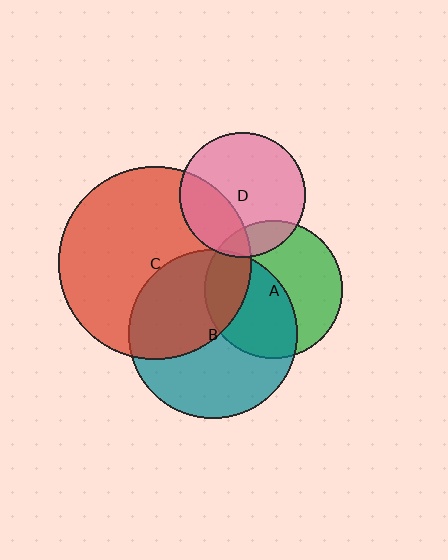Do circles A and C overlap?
Yes.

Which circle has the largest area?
Circle C (red).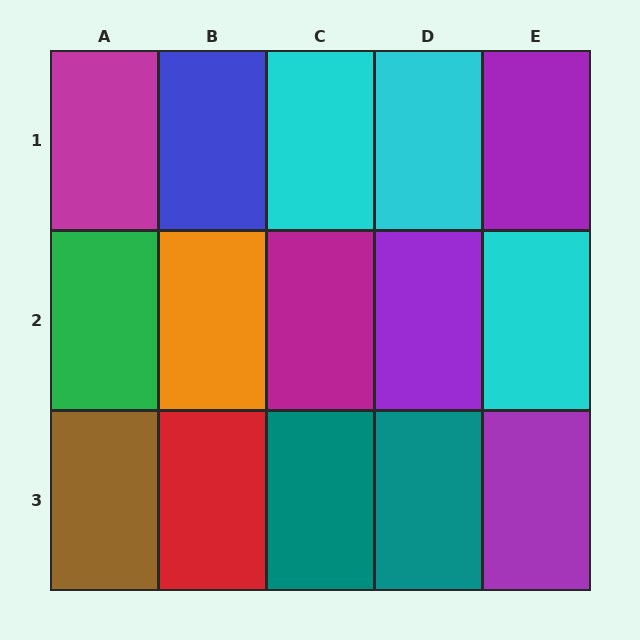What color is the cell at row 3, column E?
Purple.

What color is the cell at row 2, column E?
Cyan.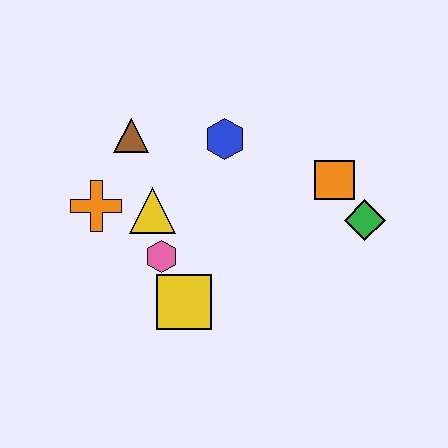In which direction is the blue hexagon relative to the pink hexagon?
The blue hexagon is above the pink hexagon.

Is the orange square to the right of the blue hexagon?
Yes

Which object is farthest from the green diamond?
The orange cross is farthest from the green diamond.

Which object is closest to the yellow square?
The pink hexagon is closest to the yellow square.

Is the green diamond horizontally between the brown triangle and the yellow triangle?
No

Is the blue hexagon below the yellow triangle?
No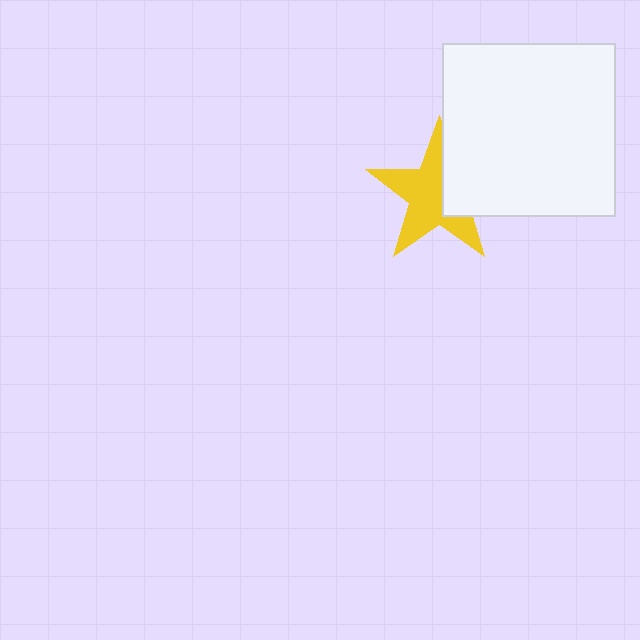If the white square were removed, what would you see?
You would see the complete yellow star.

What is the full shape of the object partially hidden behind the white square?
The partially hidden object is a yellow star.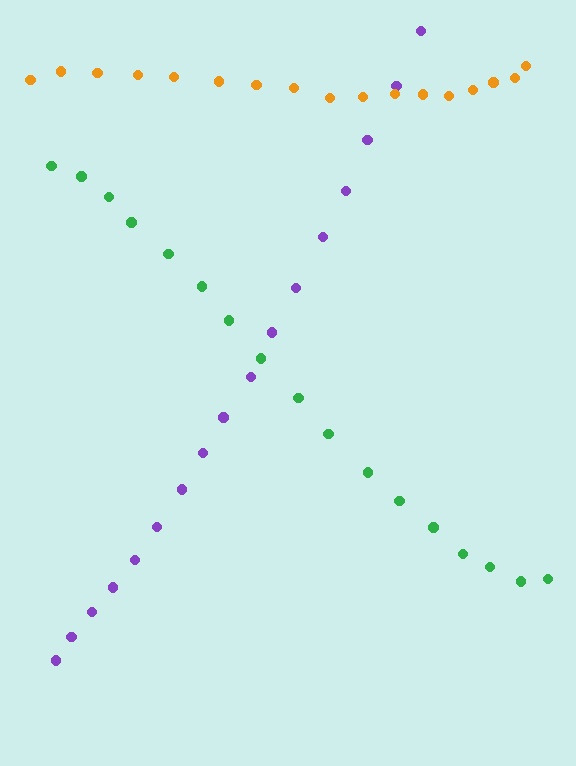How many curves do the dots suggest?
There are 3 distinct paths.